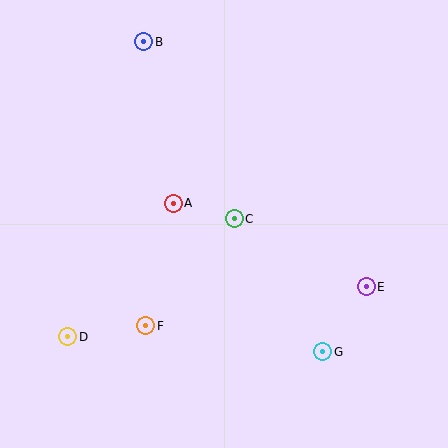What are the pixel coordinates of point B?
Point B is at (144, 42).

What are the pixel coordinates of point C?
Point C is at (234, 219).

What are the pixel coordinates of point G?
Point G is at (323, 352).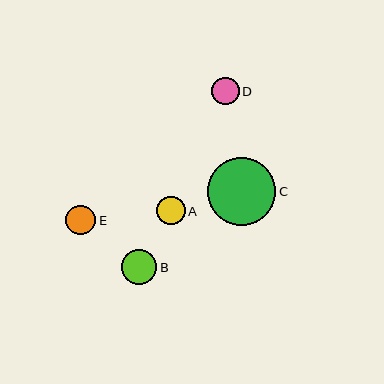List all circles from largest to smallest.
From largest to smallest: C, B, E, A, D.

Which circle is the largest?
Circle C is the largest with a size of approximately 68 pixels.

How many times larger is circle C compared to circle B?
Circle C is approximately 1.9 times the size of circle B.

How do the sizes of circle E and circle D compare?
Circle E and circle D are approximately the same size.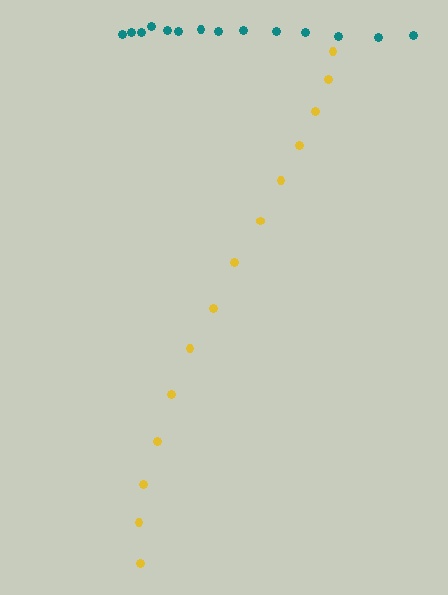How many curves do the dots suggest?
There are 2 distinct paths.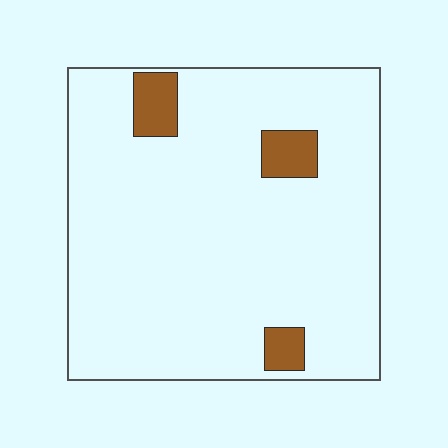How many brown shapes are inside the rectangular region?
3.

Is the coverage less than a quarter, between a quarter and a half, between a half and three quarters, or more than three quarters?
Less than a quarter.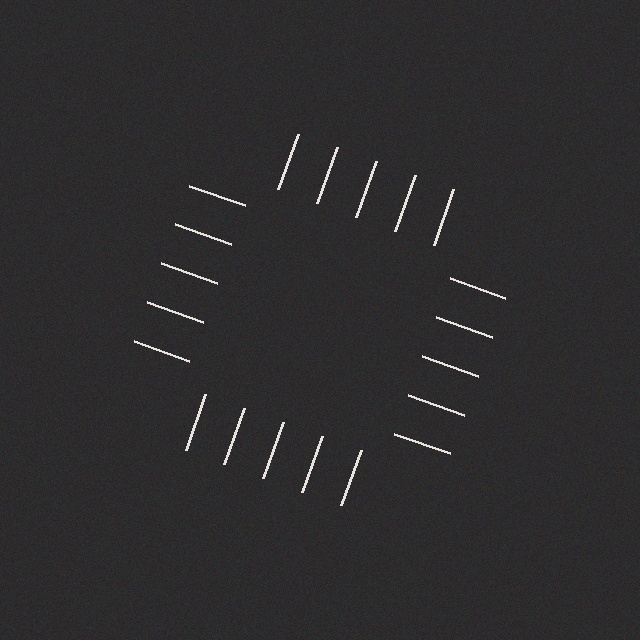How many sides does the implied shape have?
4 sides — the line-ends trace a square.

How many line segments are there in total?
20 — 5 along each of the 4 edges.